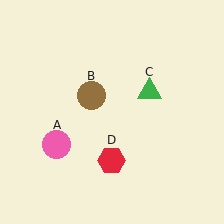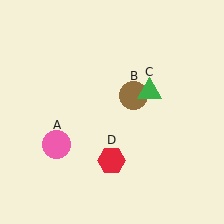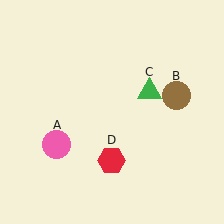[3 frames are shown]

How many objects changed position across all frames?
1 object changed position: brown circle (object B).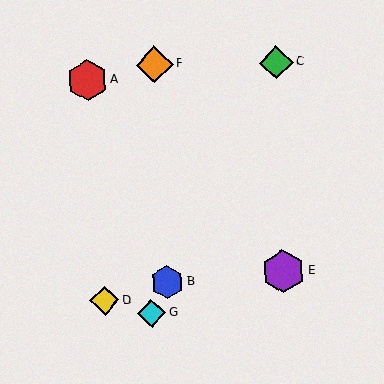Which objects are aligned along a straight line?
Objects B, C, G are aligned along a straight line.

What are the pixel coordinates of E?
Object E is at (283, 271).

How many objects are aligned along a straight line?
3 objects (B, C, G) are aligned along a straight line.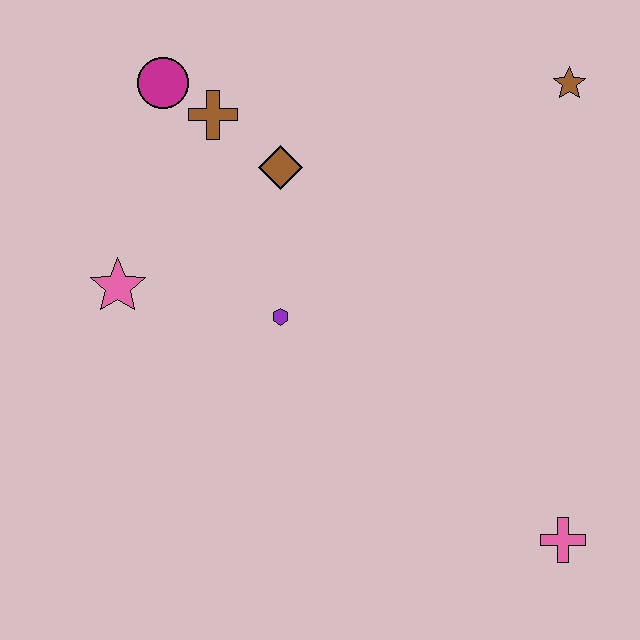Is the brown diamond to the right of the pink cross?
No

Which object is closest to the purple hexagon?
The brown diamond is closest to the purple hexagon.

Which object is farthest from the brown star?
The pink star is farthest from the brown star.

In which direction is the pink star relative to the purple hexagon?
The pink star is to the left of the purple hexagon.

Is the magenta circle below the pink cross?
No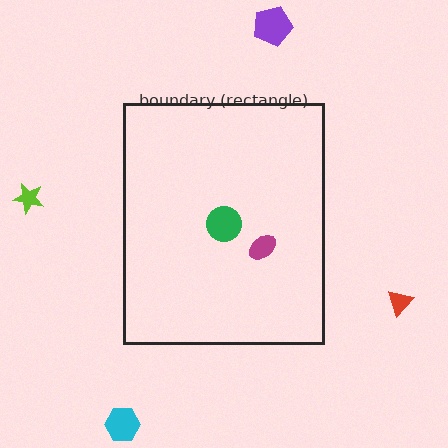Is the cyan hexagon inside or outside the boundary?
Outside.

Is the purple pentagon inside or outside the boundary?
Outside.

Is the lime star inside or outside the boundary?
Outside.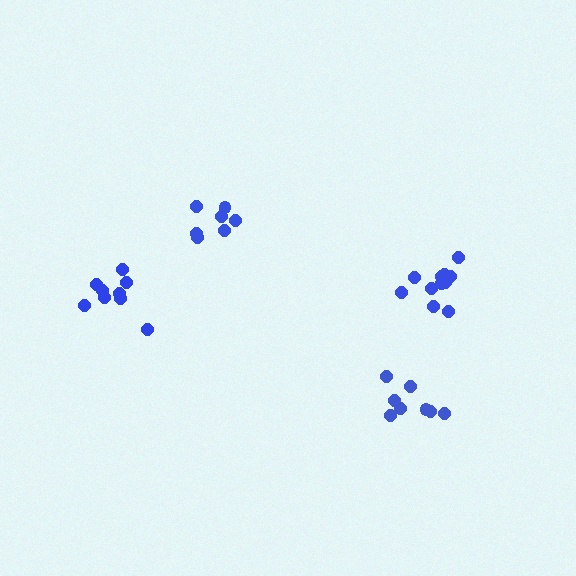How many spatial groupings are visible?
There are 4 spatial groupings.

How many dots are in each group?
Group 1: 11 dots, Group 2: 9 dots, Group 3: 8 dots, Group 4: 7 dots (35 total).